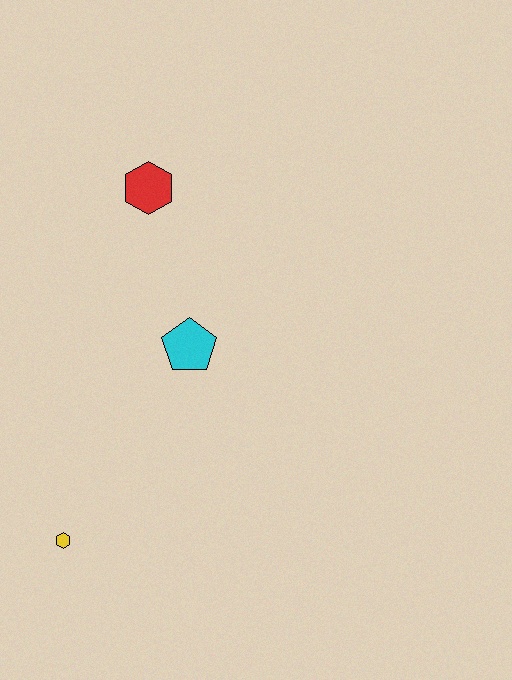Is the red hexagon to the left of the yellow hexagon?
No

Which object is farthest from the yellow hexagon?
The red hexagon is farthest from the yellow hexagon.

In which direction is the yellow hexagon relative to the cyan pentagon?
The yellow hexagon is below the cyan pentagon.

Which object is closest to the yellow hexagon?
The cyan pentagon is closest to the yellow hexagon.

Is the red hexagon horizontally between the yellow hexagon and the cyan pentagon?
Yes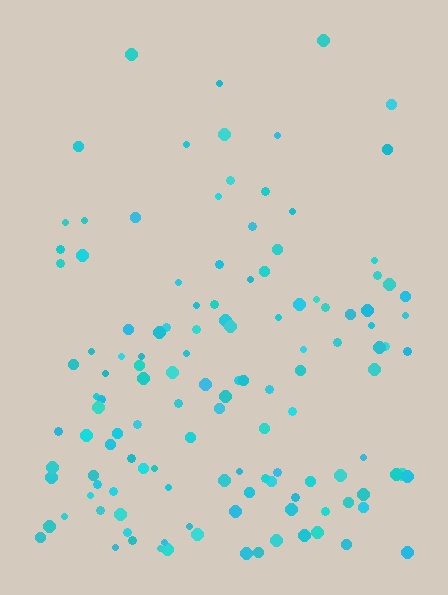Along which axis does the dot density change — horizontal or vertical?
Vertical.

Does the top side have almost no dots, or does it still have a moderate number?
Still a moderate number, just noticeably fewer than the bottom.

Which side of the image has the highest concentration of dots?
The bottom.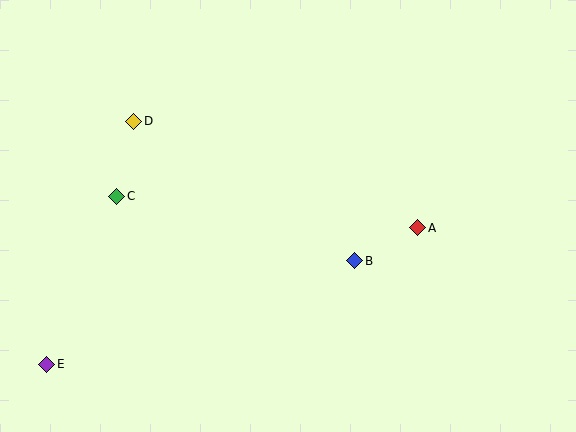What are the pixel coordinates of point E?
Point E is at (47, 364).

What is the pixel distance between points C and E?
The distance between C and E is 182 pixels.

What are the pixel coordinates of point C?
Point C is at (117, 196).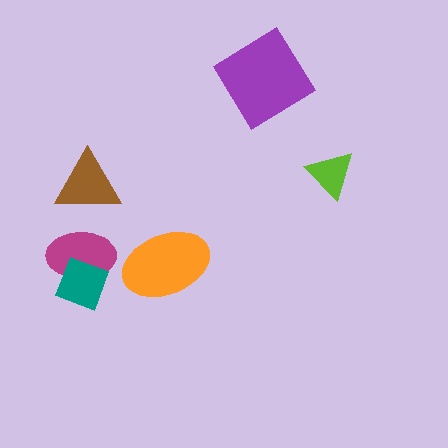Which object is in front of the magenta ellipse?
The teal diamond is in front of the magenta ellipse.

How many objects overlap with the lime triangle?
0 objects overlap with the lime triangle.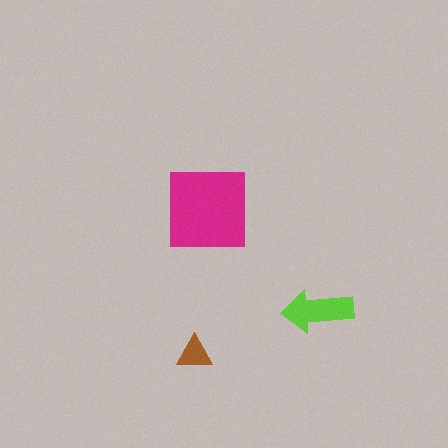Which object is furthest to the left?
The brown triangle is leftmost.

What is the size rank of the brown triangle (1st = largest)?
3rd.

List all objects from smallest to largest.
The brown triangle, the lime arrow, the magenta square.